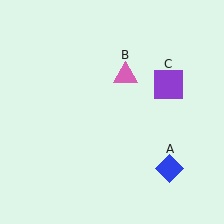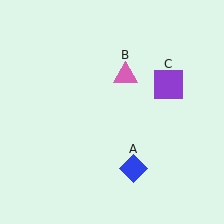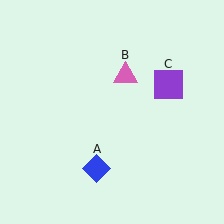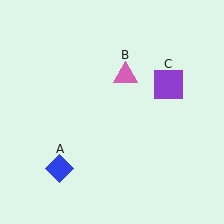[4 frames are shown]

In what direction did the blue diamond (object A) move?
The blue diamond (object A) moved left.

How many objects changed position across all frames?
1 object changed position: blue diamond (object A).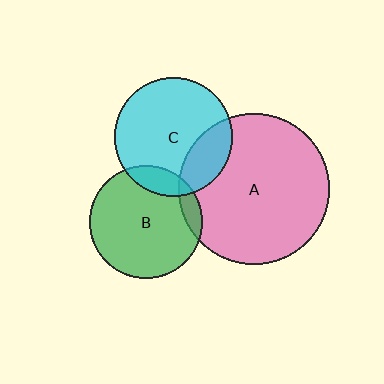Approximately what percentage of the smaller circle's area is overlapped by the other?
Approximately 10%.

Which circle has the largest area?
Circle A (pink).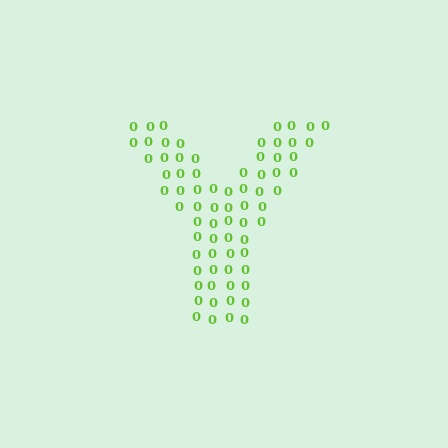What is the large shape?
The large shape is the letter Y.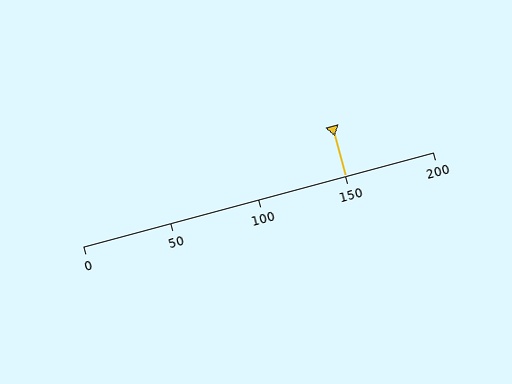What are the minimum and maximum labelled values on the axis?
The axis runs from 0 to 200.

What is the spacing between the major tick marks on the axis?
The major ticks are spaced 50 apart.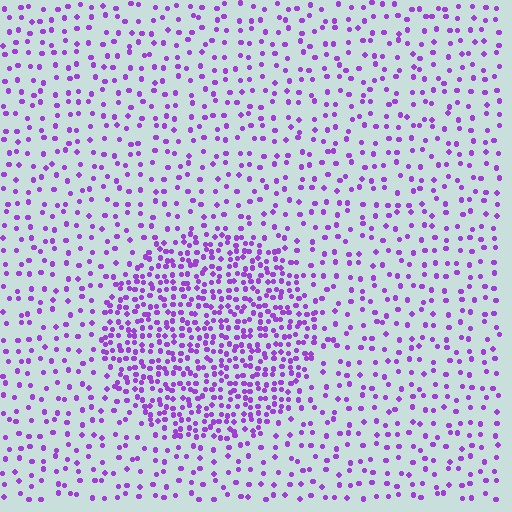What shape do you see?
I see a circle.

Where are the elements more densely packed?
The elements are more densely packed inside the circle boundary.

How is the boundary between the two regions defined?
The boundary is defined by a change in element density (approximately 2.5x ratio). All elements are the same color, size, and shape.